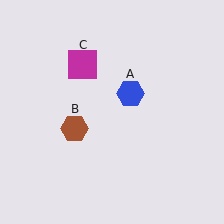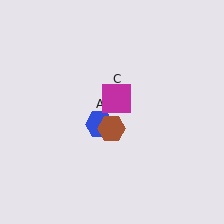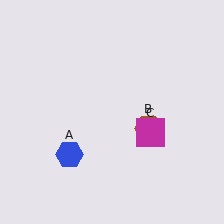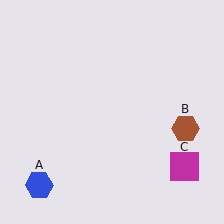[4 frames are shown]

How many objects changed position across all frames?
3 objects changed position: blue hexagon (object A), brown hexagon (object B), magenta square (object C).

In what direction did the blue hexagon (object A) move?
The blue hexagon (object A) moved down and to the left.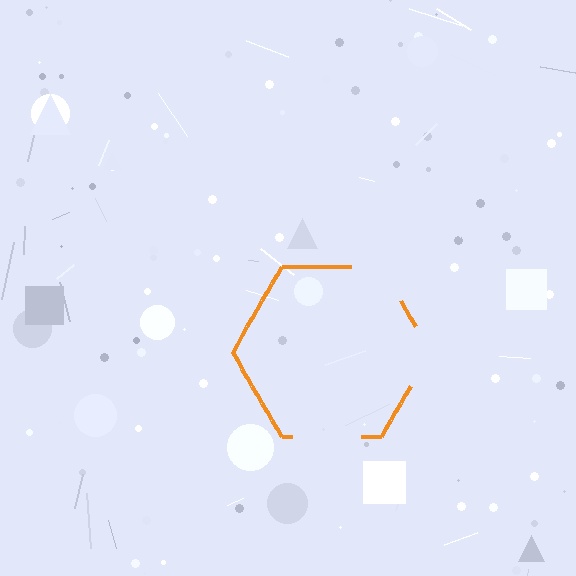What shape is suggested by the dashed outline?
The dashed outline suggests a hexagon.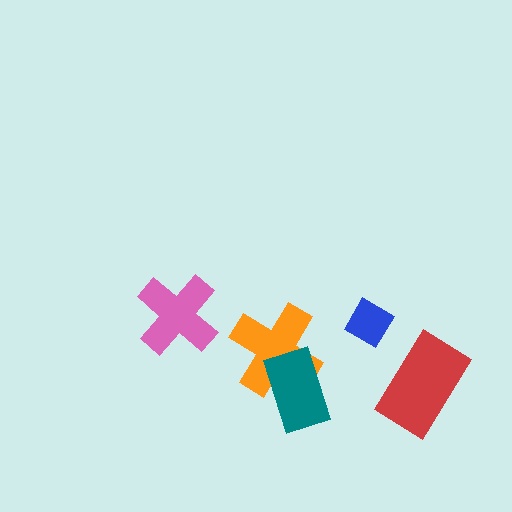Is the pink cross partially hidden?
No, no other shape covers it.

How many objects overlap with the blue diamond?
0 objects overlap with the blue diamond.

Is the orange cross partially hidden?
Yes, it is partially covered by another shape.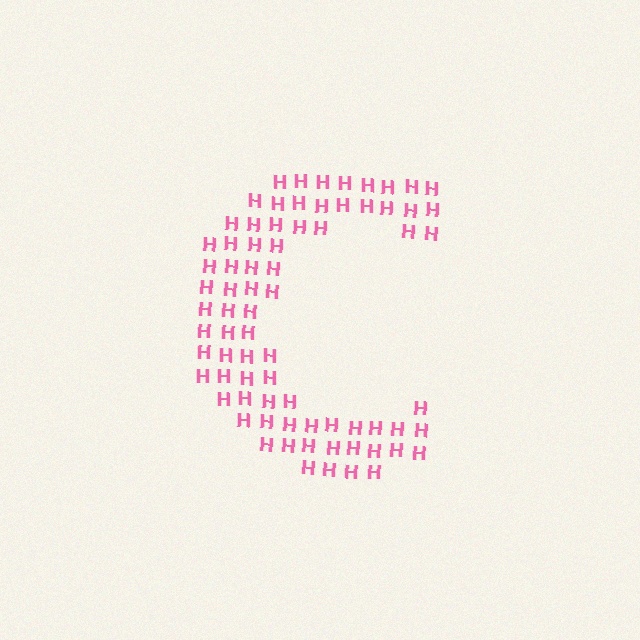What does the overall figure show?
The overall figure shows the letter C.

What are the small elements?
The small elements are letter H's.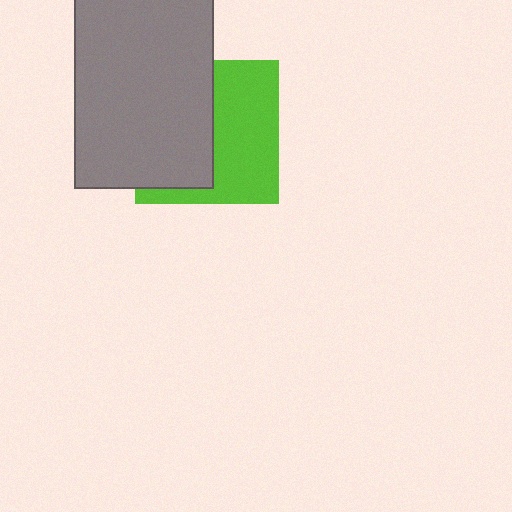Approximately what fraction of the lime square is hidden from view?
Roughly 49% of the lime square is hidden behind the gray rectangle.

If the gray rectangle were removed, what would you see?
You would see the complete lime square.